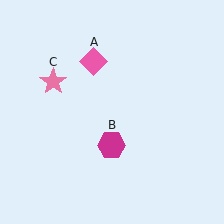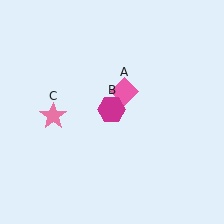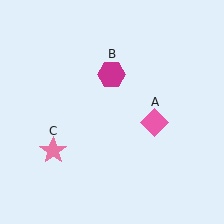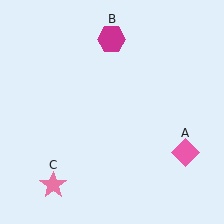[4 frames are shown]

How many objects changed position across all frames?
3 objects changed position: pink diamond (object A), magenta hexagon (object B), pink star (object C).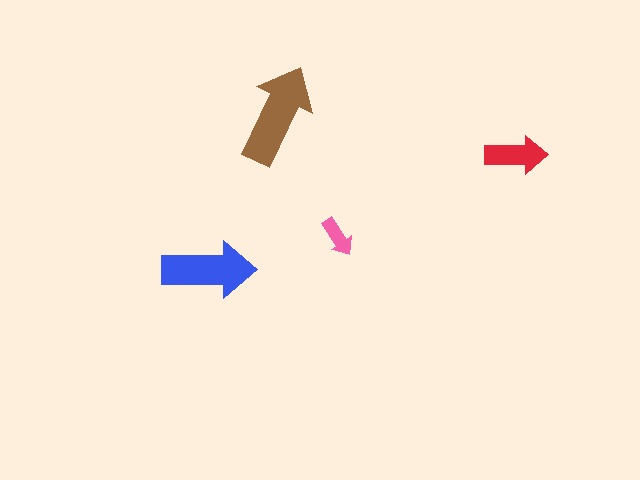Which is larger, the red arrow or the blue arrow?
The blue one.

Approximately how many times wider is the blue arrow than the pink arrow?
About 2.5 times wider.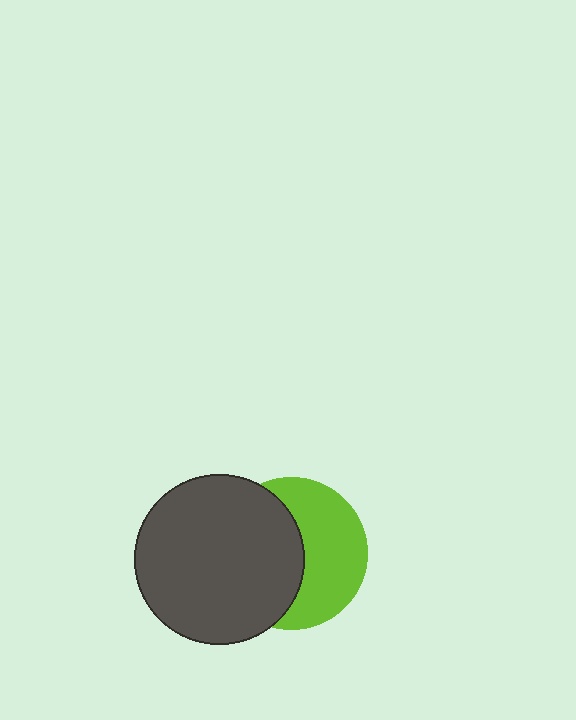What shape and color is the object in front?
The object in front is a dark gray circle.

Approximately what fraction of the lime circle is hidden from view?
Roughly 50% of the lime circle is hidden behind the dark gray circle.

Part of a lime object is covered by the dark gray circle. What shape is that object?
It is a circle.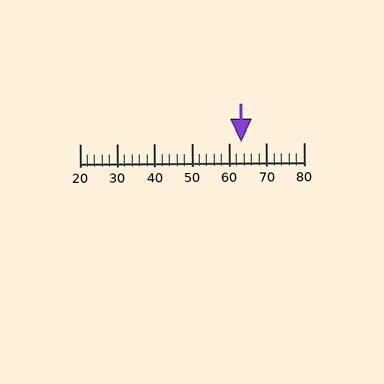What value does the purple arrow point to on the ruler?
The purple arrow points to approximately 63.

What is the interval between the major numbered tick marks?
The major tick marks are spaced 10 units apart.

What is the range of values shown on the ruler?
The ruler shows values from 20 to 80.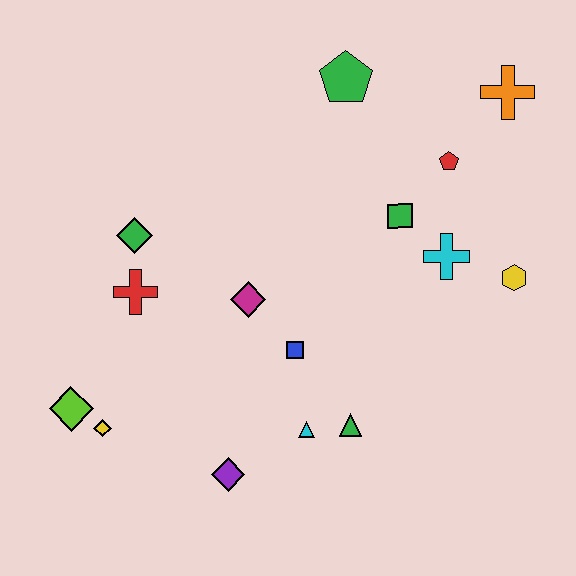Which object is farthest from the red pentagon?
The lime diamond is farthest from the red pentagon.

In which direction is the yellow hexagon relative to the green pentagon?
The yellow hexagon is below the green pentagon.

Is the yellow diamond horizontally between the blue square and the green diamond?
No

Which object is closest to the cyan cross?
The green square is closest to the cyan cross.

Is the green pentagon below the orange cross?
No